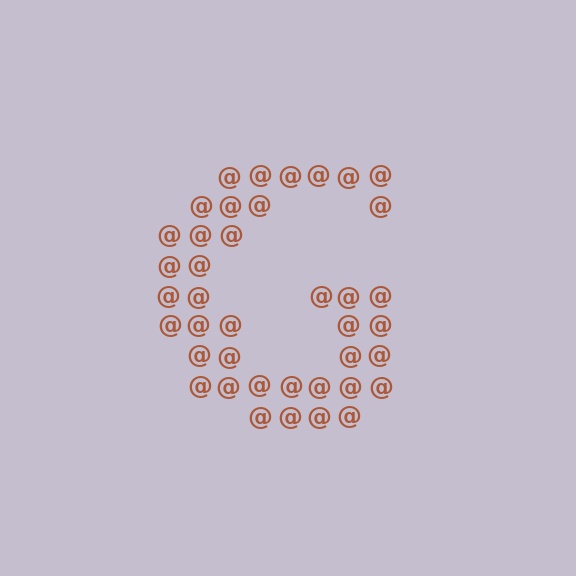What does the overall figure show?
The overall figure shows the letter G.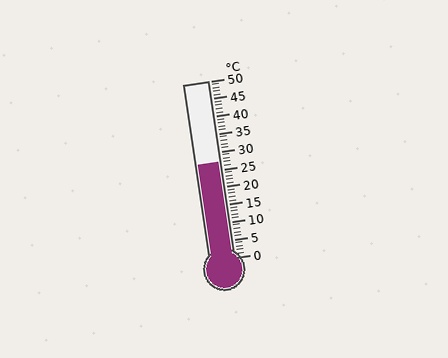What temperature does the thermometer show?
The thermometer shows approximately 27°C.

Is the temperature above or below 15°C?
The temperature is above 15°C.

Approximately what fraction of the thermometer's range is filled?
The thermometer is filled to approximately 55% of its range.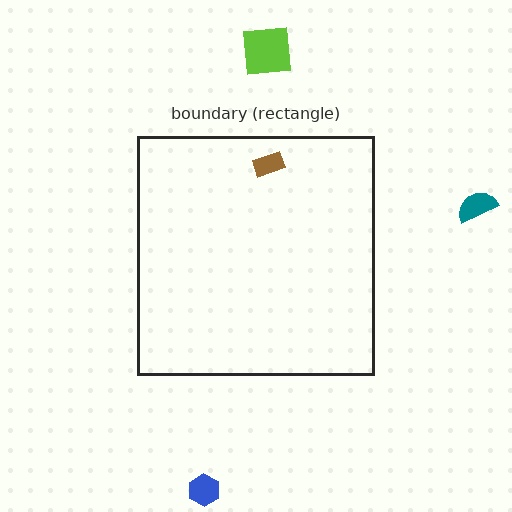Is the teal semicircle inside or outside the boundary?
Outside.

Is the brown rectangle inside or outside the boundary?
Inside.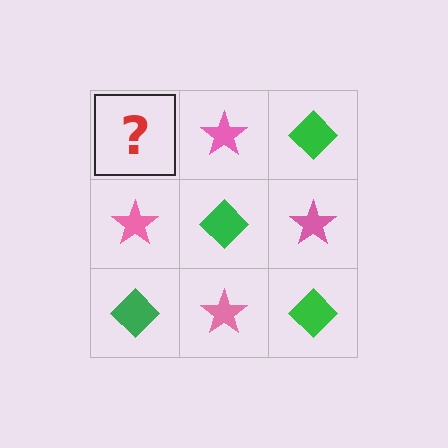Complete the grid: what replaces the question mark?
The question mark should be replaced with a green diamond.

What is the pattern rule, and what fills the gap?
The rule is that it alternates green diamond and pink star in a checkerboard pattern. The gap should be filled with a green diamond.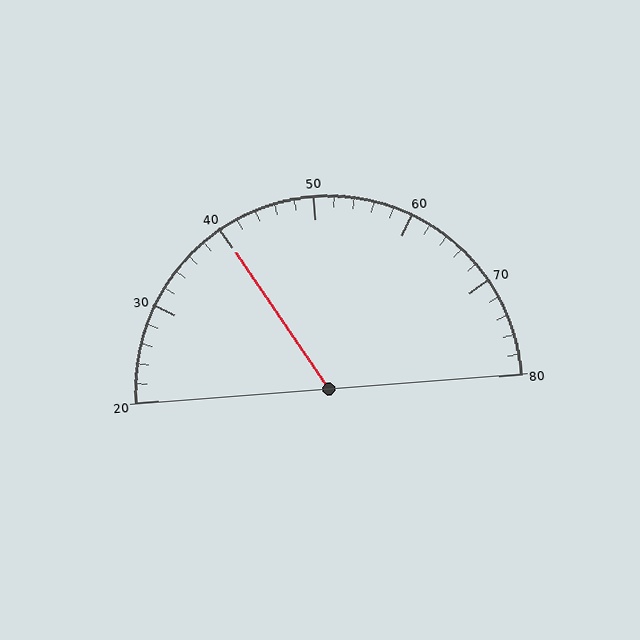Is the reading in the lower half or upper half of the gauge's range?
The reading is in the lower half of the range (20 to 80).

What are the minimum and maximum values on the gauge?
The gauge ranges from 20 to 80.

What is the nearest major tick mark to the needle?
The nearest major tick mark is 40.